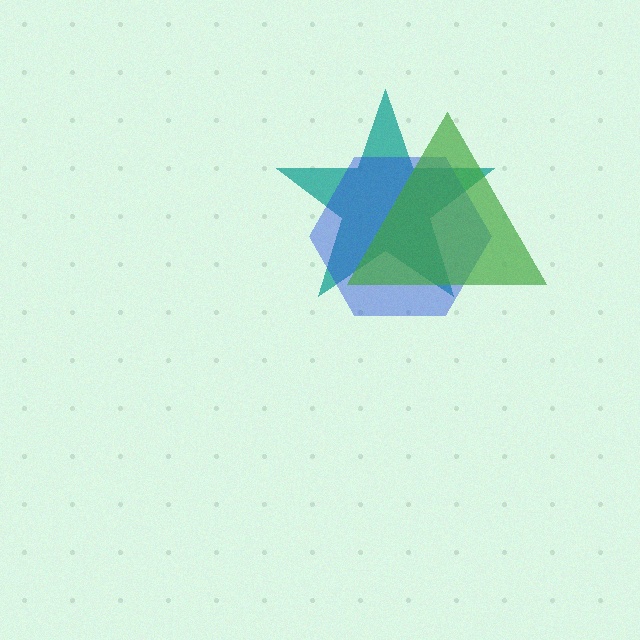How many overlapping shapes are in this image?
There are 3 overlapping shapes in the image.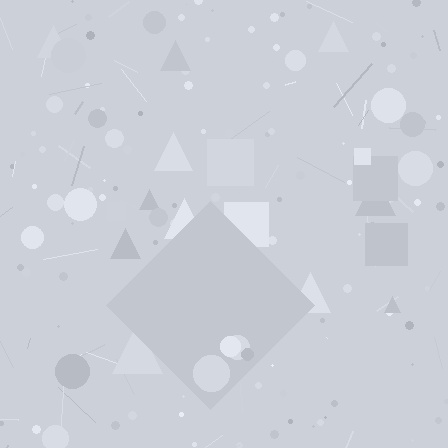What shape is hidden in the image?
A diamond is hidden in the image.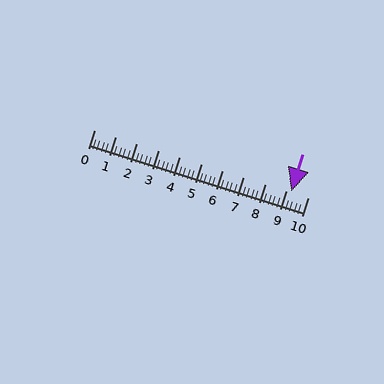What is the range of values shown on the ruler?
The ruler shows values from 0 to 10.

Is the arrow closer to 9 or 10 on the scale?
The arrow is closer to 9.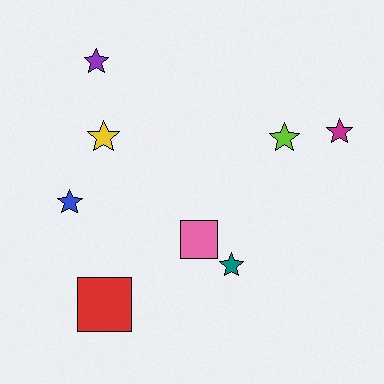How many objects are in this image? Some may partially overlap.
There are 8 objects.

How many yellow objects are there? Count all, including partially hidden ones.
There is 1 yellow object.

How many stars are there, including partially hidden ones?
There are 6 stars.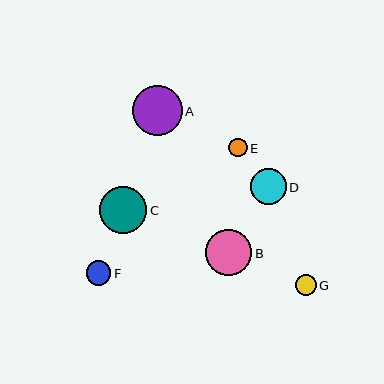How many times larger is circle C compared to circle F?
Circle C is approximately 1.9 times the size of circle F.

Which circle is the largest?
Circle A is the largest with a size of approximately 49 pixels.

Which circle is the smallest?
Circle E is the smallest with a size of approximately 19 pixels.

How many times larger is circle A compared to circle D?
Circle A is approximately 1.4 times the size of circle D.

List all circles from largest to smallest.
From largest to smallest: A, C, B, D, F, G, E.